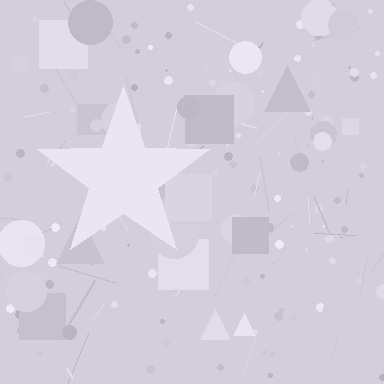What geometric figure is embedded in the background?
A star is embedded in the background.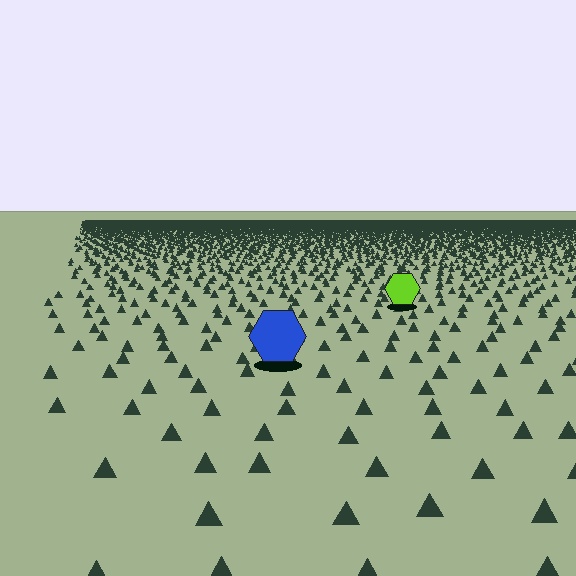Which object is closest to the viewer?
The blue hexagon is closest. The texture marks near it are larger and more spread out.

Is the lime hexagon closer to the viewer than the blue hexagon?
No. The blue hexagon is closer — you can tell from the texture gradient: the ground texture is coarser near it.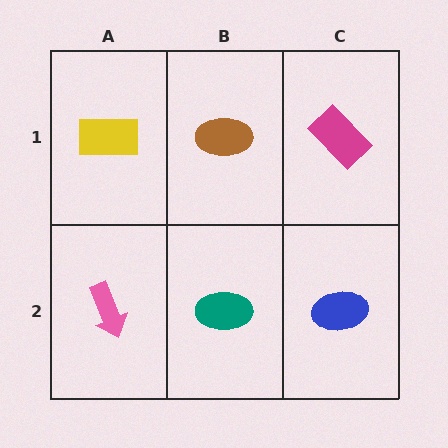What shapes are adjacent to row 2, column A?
A yellow rectangle (row 1, column A), a teal ellipse (row 2, column B).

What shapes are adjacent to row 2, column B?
A brown ellipse (row 1, column B), a pink arrow (row 2, column A), a blue ellipse (row 2, column C).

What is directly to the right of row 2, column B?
A blue ellipse.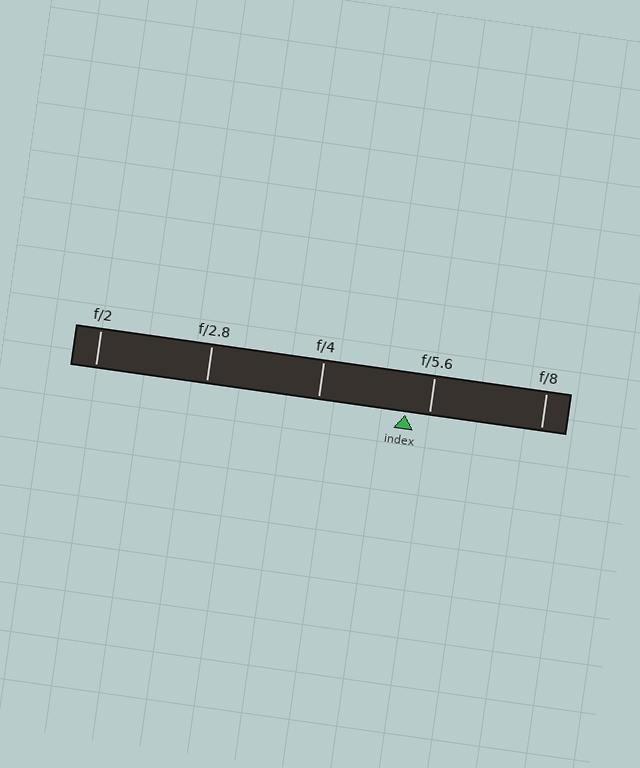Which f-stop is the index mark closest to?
The index mark is closest to f/5.6.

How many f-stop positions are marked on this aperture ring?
There are 5 f-stop positions marked.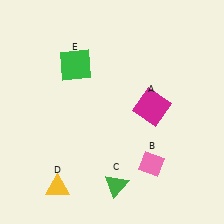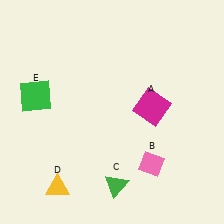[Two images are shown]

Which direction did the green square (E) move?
The green square (E) moved left.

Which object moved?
The green square (E) moved left.